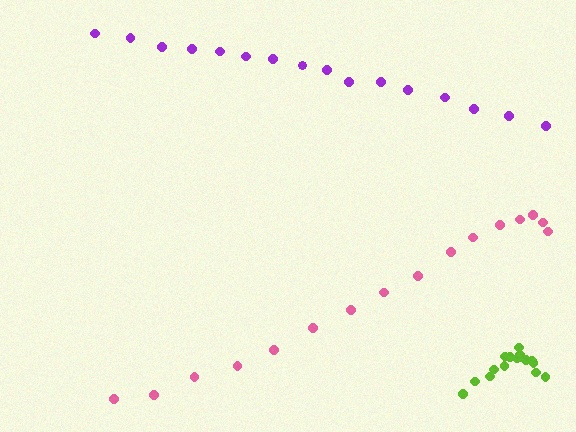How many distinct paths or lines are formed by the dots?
There are 3 distinct paths.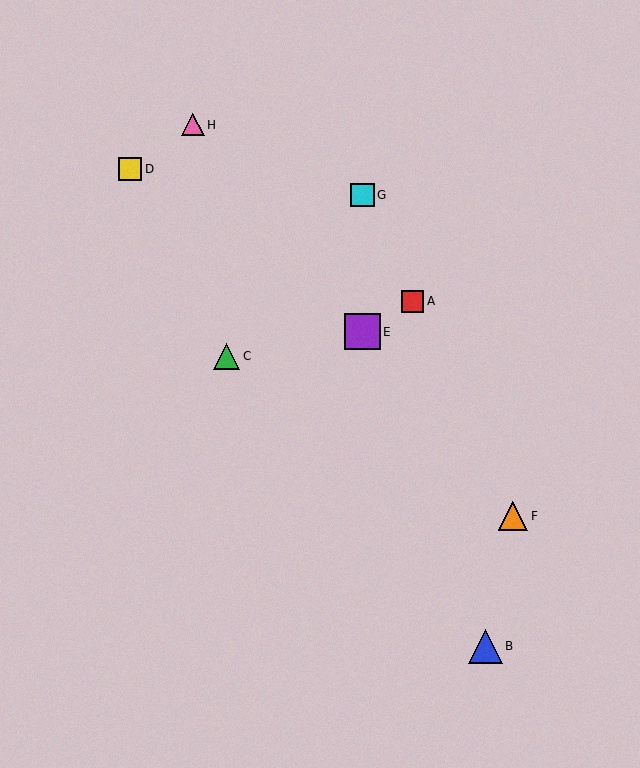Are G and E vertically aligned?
Yes, both are at x≈362.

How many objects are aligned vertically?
2 objects (E, G) are aligned vertically.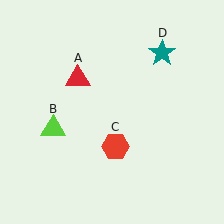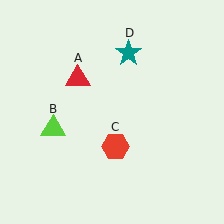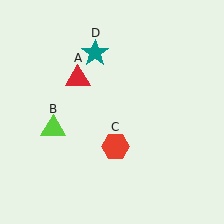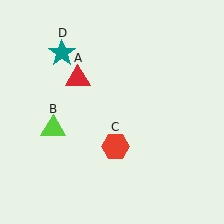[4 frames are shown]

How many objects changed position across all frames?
1 object changed position: teal star (object D).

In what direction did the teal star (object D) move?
The teal star (object D) moved left.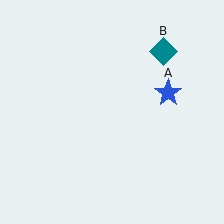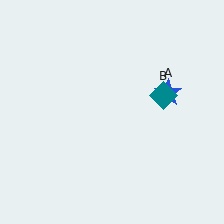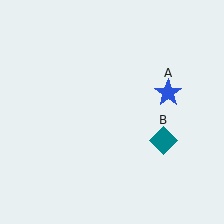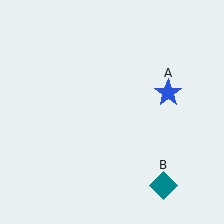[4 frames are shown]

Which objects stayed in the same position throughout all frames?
Blue star (object A) remained stationary.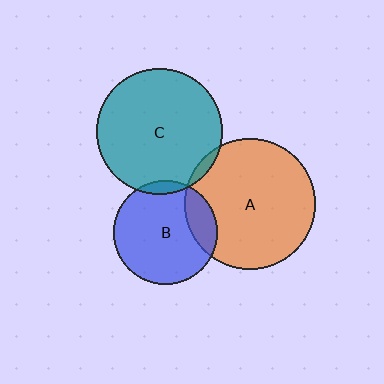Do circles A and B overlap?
Yes.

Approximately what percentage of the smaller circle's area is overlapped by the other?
Approximately 20%.